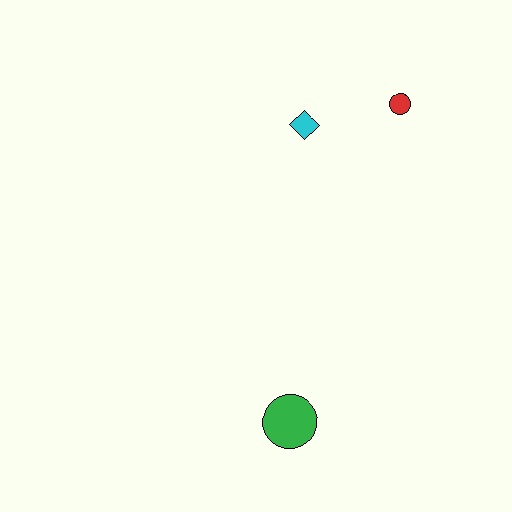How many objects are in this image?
There are 3 objects.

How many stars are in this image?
There are no stars.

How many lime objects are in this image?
There are no lime objects.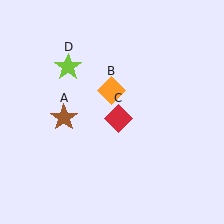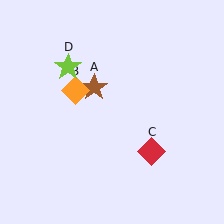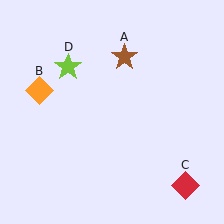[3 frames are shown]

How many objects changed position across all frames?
3 objects changed position: brown star (object A), orange diamond (object B), red diamond (object C).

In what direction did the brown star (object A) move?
The brown star (object A) moved up and to the right.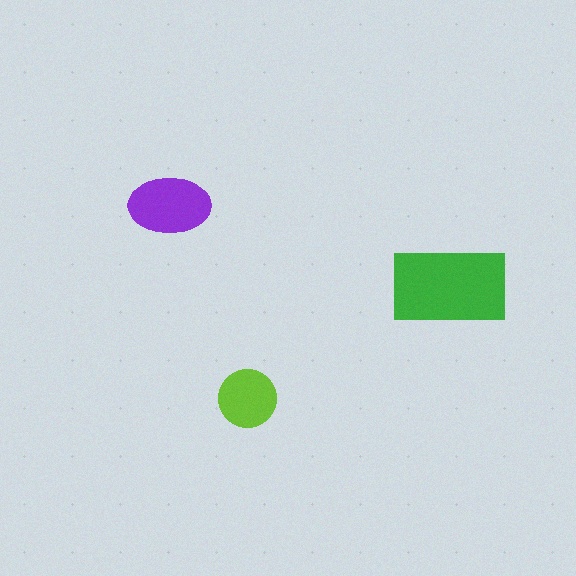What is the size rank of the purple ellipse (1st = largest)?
2nd.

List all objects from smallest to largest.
The lime circle, the purple ellipse, the green rectangle.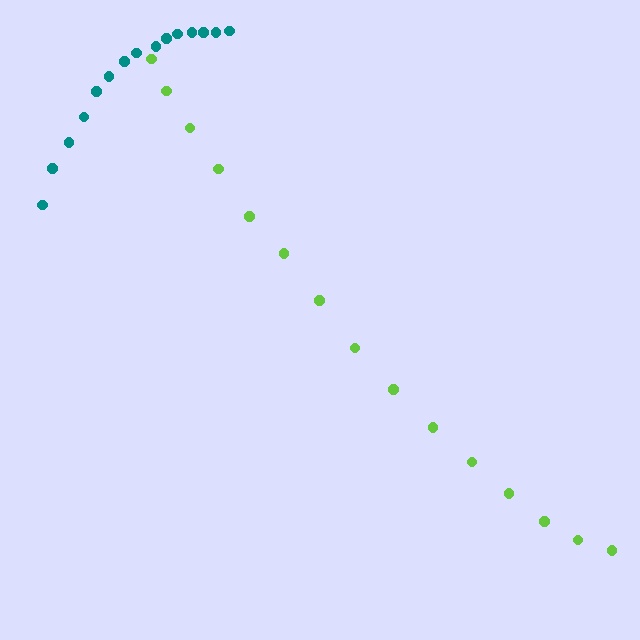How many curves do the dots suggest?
There are 2 distinct paths.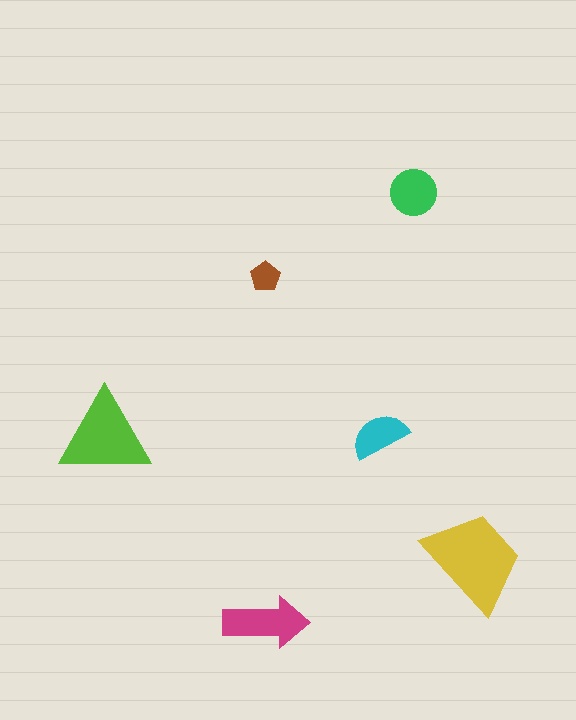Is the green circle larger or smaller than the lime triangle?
Smaller.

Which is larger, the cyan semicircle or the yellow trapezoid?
The yellow trapezoid.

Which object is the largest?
The yellow trapezoid.